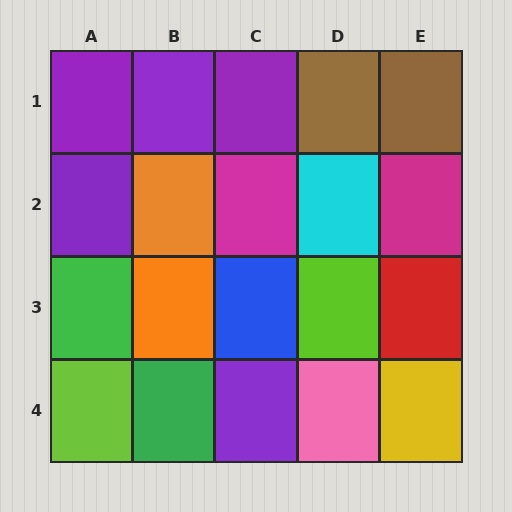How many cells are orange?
2 cells are orange.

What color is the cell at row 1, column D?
Brown.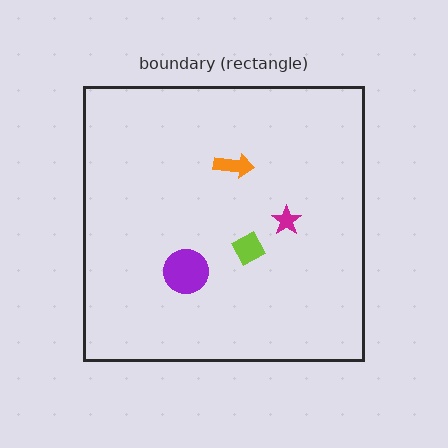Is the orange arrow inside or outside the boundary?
Inside.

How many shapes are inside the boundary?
4 inside, 0 outside.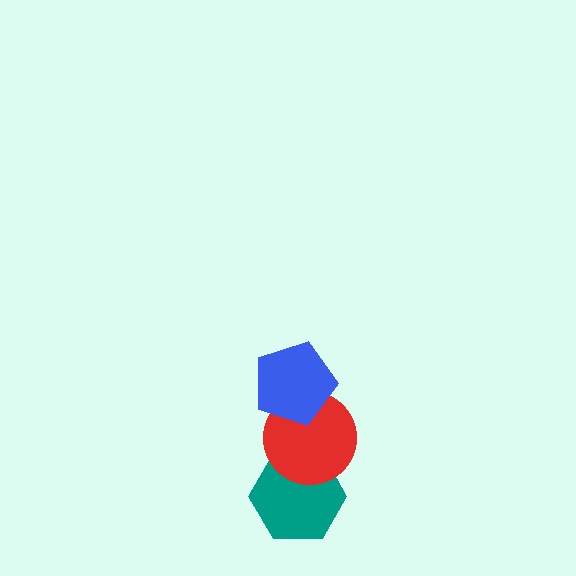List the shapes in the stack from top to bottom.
From top to bottom: the blue pentagon, the red circle, the teal hexagon.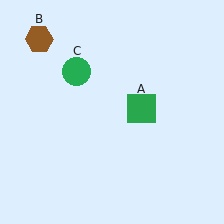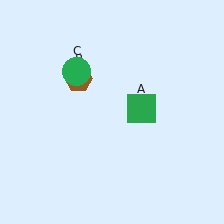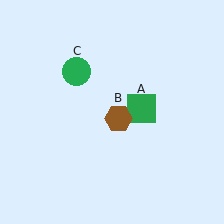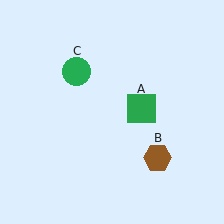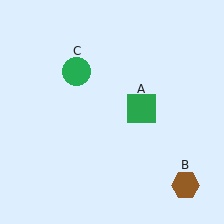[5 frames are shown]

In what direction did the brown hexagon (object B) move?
The brown hexagon (object B) moved down and to the right.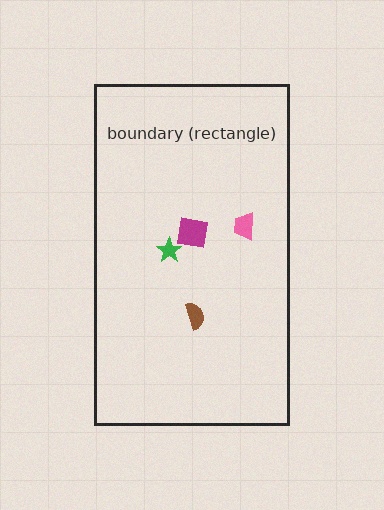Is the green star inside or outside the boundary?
Inside.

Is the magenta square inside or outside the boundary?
Inside.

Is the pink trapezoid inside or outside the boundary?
Inside.